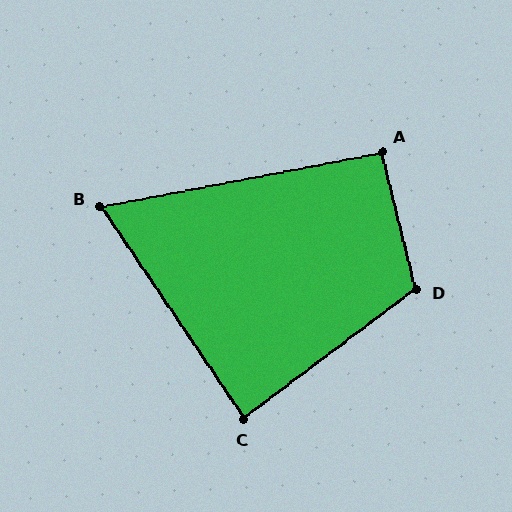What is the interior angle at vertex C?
Approximately 87 degrees (approximately right).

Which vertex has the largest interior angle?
D, at approximately 113 degrees.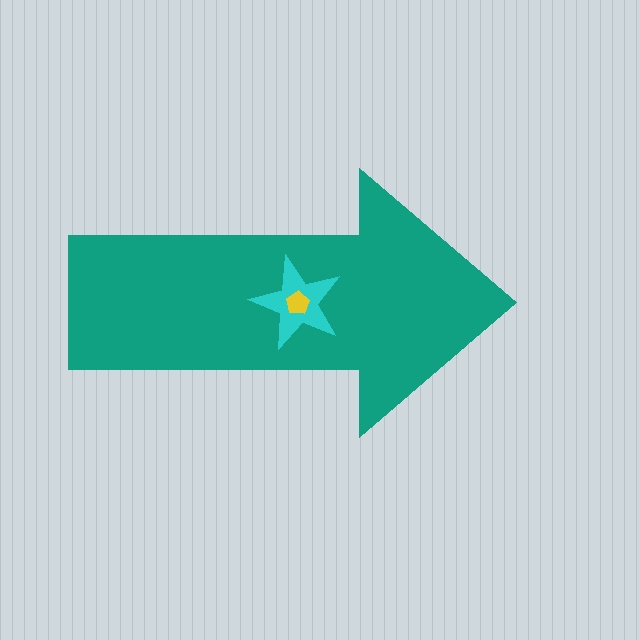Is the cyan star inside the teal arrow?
Yes.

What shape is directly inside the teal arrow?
The cyan star.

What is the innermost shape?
The yellow pentagon.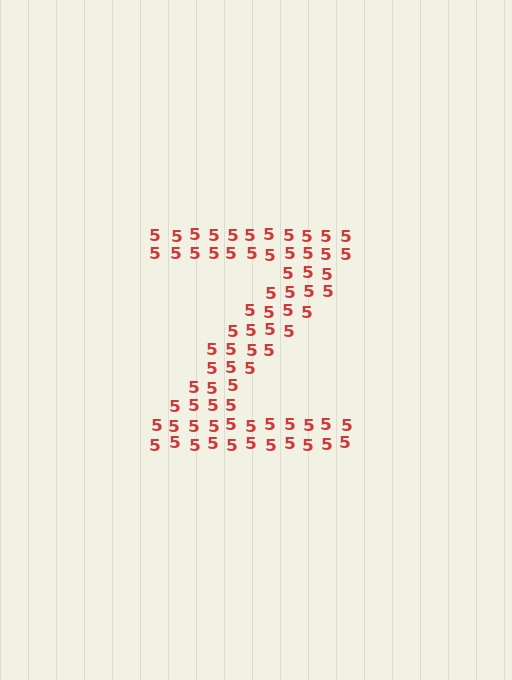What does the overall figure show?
The overall figure shows the letter Z.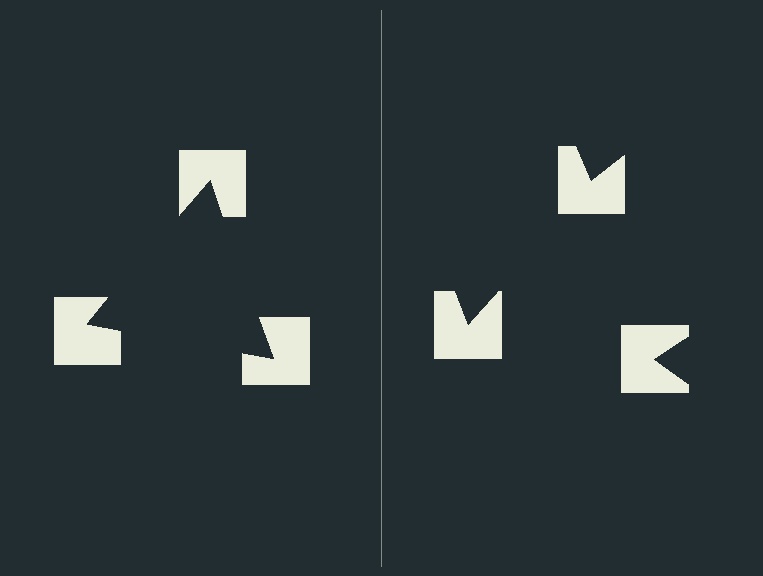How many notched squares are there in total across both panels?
6 — 3 on each side.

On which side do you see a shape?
An illusory triangle appears on the left side. On the right side the wedge cuts are rotated, so no coherent shape forms.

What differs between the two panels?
The notched squares are positioned identically on both sides; only the wedge orientations differ. On the left they align to a triangle; on the right they are misaligned.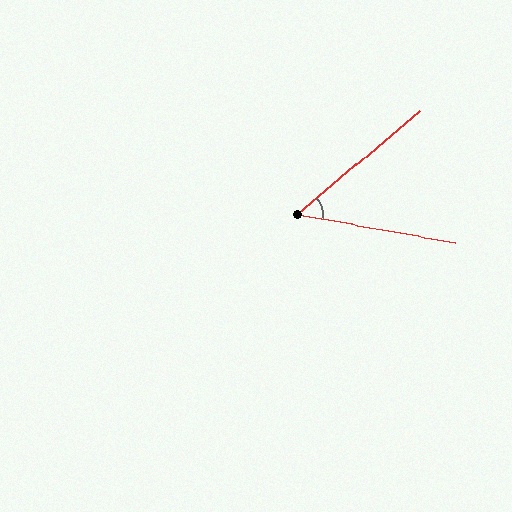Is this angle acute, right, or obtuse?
It is acute.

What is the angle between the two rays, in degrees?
Approximately 50 degrees.